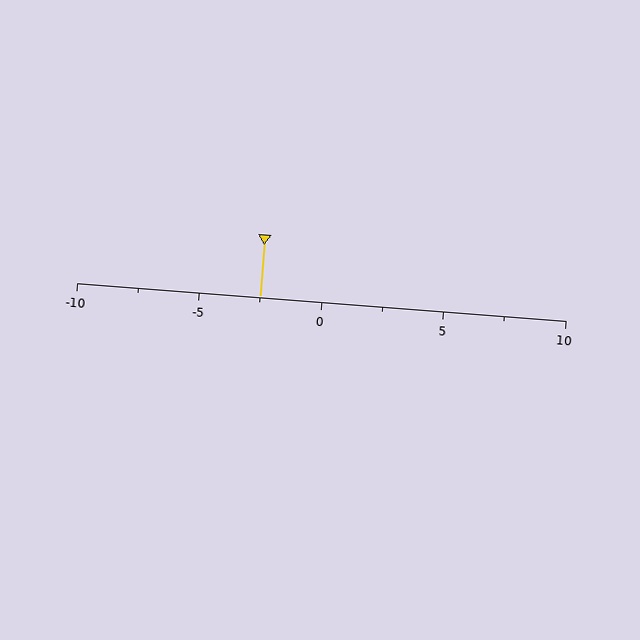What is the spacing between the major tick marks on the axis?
The major ticks are spaced 5 apart.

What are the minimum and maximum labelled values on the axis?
The axis runs from -10 to 10.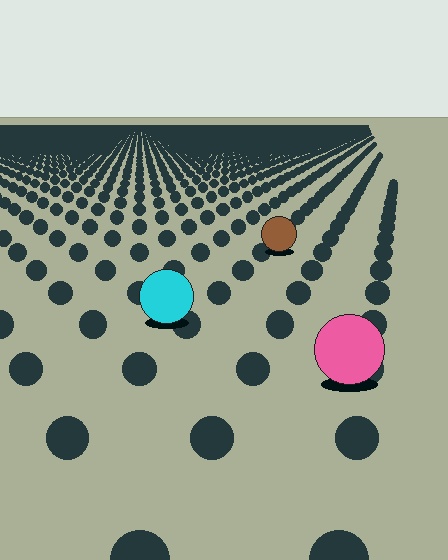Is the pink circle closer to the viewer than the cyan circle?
Yes. The pink circle is closer — you can tell from the texture gradient: the ground texture is coarser near it.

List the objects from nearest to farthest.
From nearest to farthest: the pink circle, the cyan circle, the brown circle.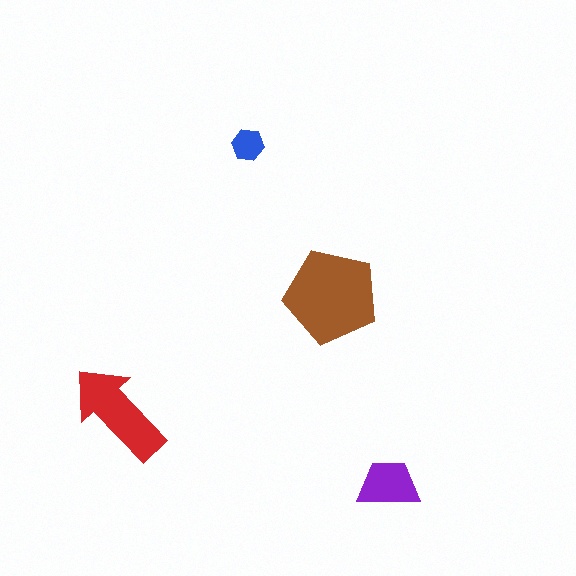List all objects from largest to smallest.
The brown pentagon, the red arrow, the purple trapezoid, the blue hexagon.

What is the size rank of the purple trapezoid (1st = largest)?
3rd.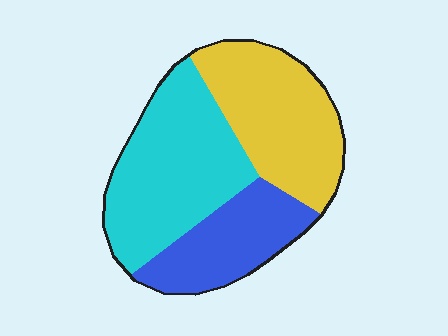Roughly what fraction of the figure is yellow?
Yellow covers around 35% of the figure.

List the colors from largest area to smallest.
From largest to smallest: cyan, yellow, blue.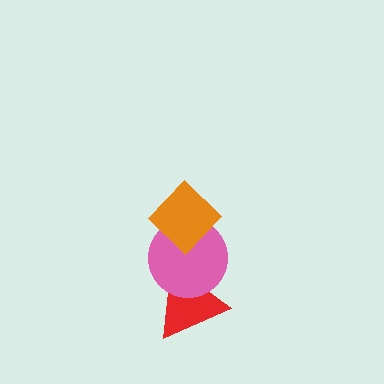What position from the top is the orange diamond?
The orange diamond is 1st from the top.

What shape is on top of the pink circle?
The orange diamond is on top of the pink circle.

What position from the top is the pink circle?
The pink circle is 2nd from the top.